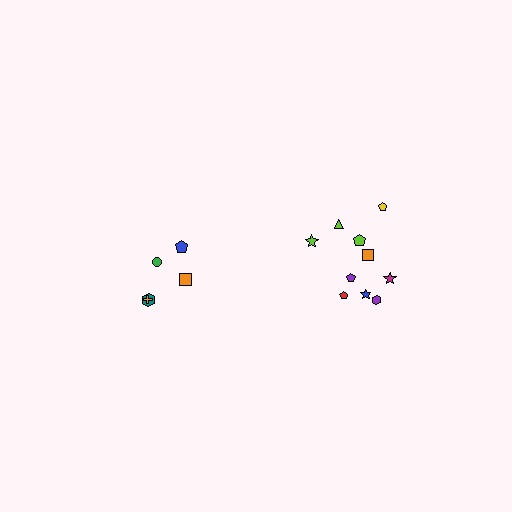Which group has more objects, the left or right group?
The right group.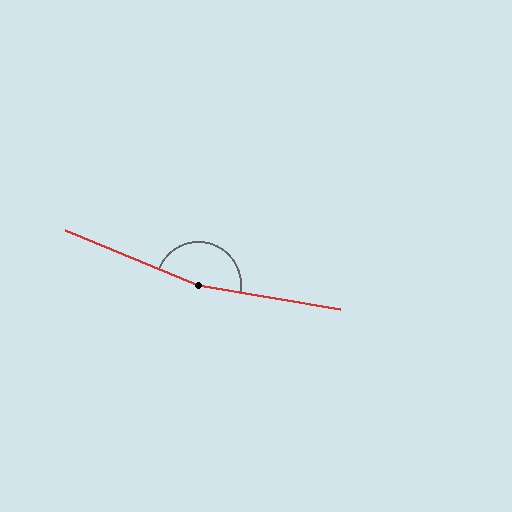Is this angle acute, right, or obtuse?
It is obtuse.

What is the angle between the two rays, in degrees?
Approximately 167 degrees.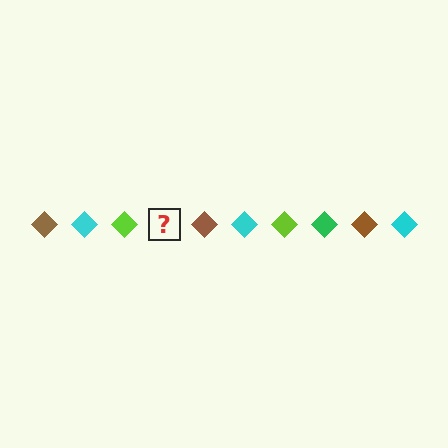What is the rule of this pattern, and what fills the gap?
The rule is that the pattern cycles through brown, cyan, lime, green diamonds. The gap should be filled with a green diamond.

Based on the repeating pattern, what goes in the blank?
The blank should be a green diamond.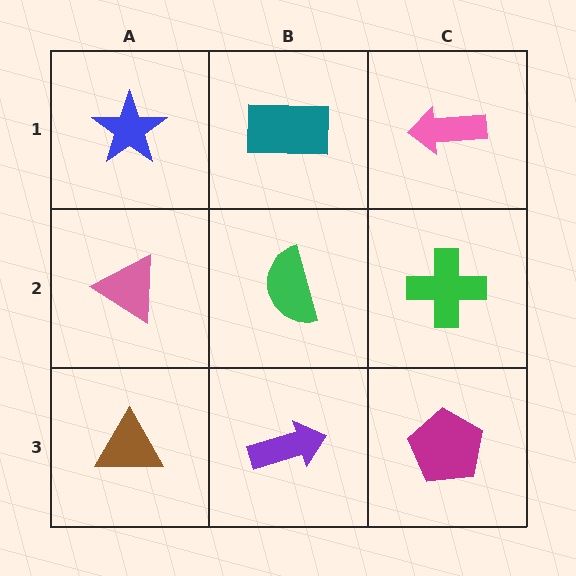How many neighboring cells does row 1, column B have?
3.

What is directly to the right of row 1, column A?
A teal rectangle.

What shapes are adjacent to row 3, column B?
A green semicircle (row 2, column B), a brown triangle (row 3, column A), a magenta pentagon (row 3, column C).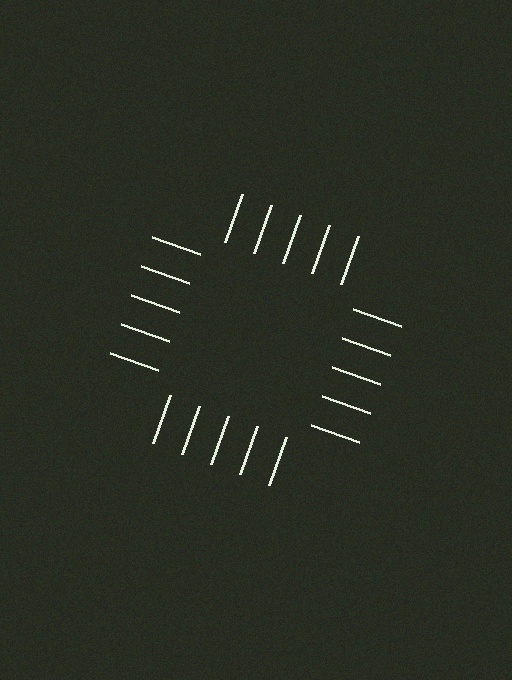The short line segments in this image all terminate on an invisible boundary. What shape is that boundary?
An illusory square — the line segments terminate on its edges but no continuous stroke is drawn.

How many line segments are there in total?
20 — 5 along each of the 4 edges.